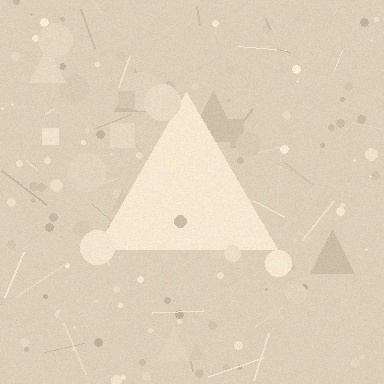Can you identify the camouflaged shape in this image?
The camouflaged shape is a triangle.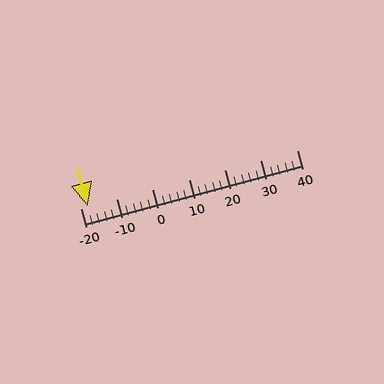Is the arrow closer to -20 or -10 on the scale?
The arrow is closer to -20.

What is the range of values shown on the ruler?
The ruler shows values from -20 to 40.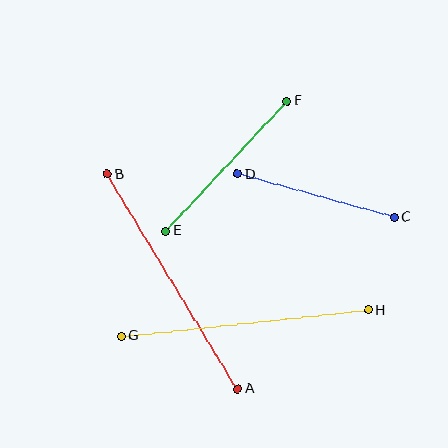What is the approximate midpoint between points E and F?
The midpoint is at approximately (227, 166) pixels.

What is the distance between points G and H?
The distance is approximately 249 pixels.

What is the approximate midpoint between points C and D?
The midpoint is at approximately (316, 195) pixels.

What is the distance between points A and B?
The distance is approximately 251 pixels.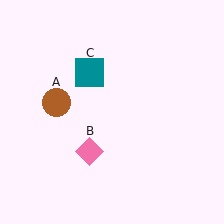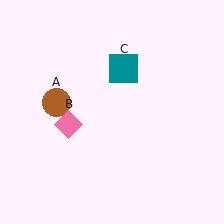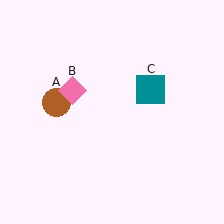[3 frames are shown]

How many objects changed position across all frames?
2 objects changed position: pink diamond (object B), teal square (object C).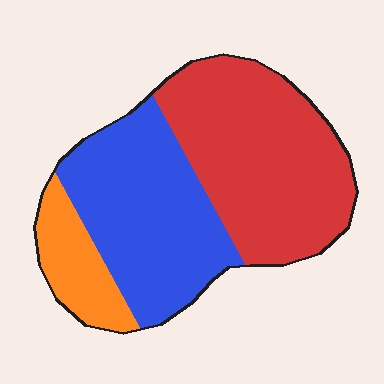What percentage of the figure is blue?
Blue covers 40% of the figure.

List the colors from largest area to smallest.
From largest to smallest: red, blue, orange.